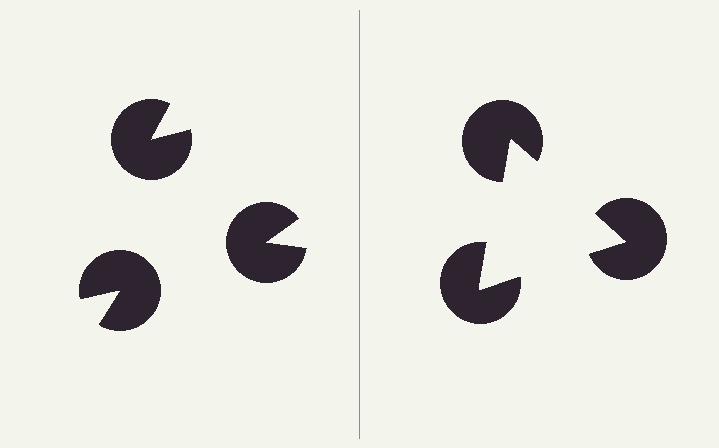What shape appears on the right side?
An illusory triangle.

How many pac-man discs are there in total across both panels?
6 — 3 on each side.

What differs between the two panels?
The pac-man discs are positioned identically on both sides; only the wedge orientations differ. On the right they align to a triangle; on the left they are misaligned.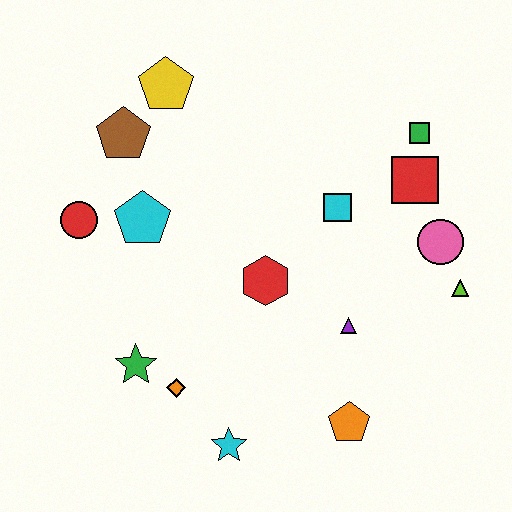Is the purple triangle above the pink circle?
No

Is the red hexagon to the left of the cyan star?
No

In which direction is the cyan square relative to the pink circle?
The cyan square is to the left of the pink circle.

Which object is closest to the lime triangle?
The pink circle is closest to the lime triangle.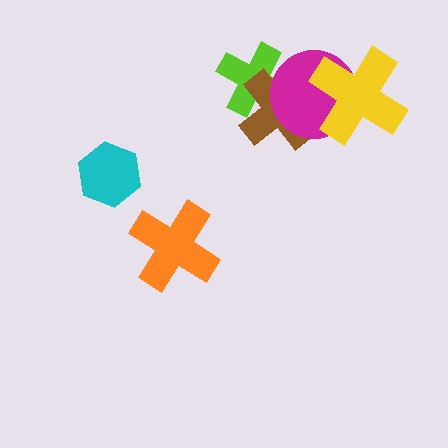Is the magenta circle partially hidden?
Yes, it is partially covered by another shape.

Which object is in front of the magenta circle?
The yellow cross is in front of the magenta circle.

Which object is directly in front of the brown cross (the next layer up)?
The magenta circle is directly in front of the brown cross.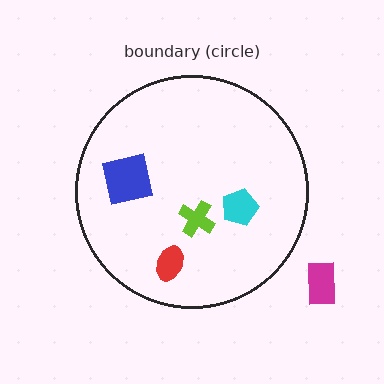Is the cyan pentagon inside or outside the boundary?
Inside.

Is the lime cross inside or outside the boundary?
Inside.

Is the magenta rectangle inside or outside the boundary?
Outside.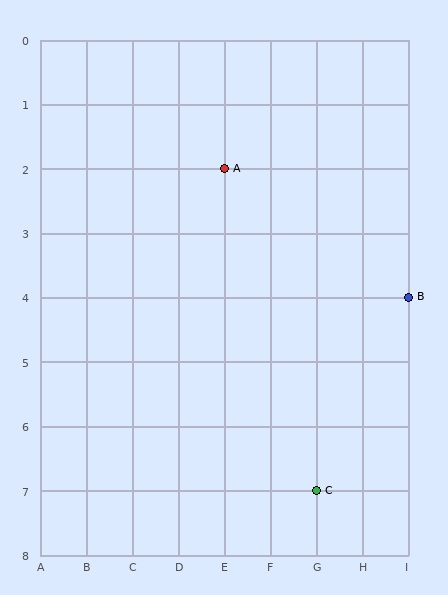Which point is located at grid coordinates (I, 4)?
Point B is at (I, 4).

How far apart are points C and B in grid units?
Points C and B are 2 columns and 3 rows apart (about 3.6 grid units diagonally).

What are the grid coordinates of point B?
Point B is at grid coordinates (I, 4).